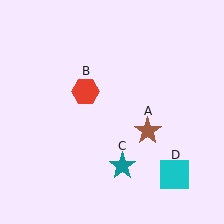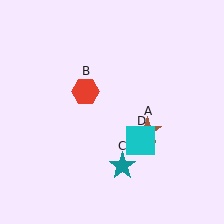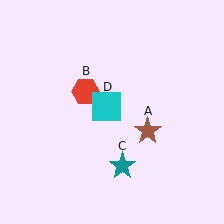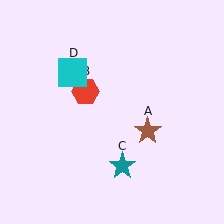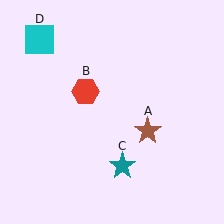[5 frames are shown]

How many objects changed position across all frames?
1 object changed position: cyan square (object D).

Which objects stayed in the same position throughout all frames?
Brown star (object A) and red hexagon (object B) and teal star (object C) remained stationary.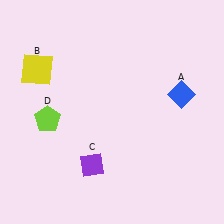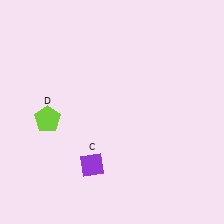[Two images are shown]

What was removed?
The blue diamond (A), the yellow square (B) were removed in Image 2.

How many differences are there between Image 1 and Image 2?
There are 2 differences between the two images.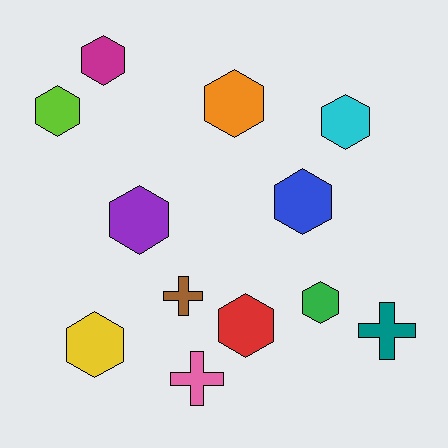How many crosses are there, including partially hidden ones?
There are 3 crosses.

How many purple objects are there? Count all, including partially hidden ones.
There is 1 purple object.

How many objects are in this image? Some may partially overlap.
There are 12 objects.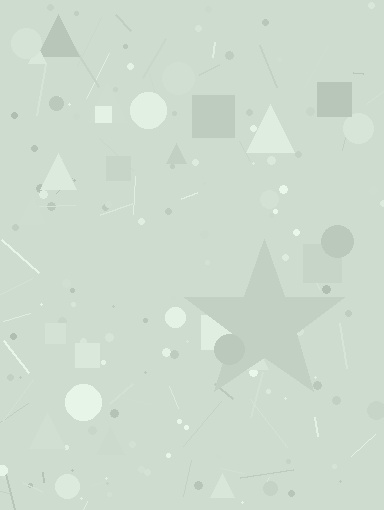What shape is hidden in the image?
A star is hidden in the image.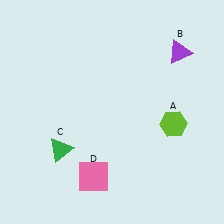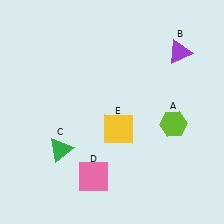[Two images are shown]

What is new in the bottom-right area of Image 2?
A yellow square (E) was added in the bottom-right area of Image 2.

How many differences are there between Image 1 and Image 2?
There is 1 difference between the two images.